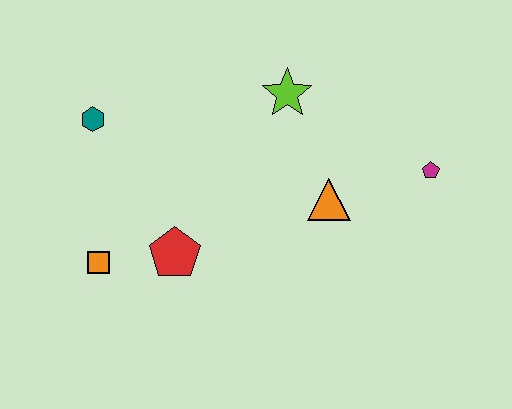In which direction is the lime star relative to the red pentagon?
The lime star is above the red pentagon.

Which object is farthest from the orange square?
The magenta pentagon is farthest from the orange square.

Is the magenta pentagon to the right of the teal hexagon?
Yes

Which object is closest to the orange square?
The red pentagon is closest to the orange square.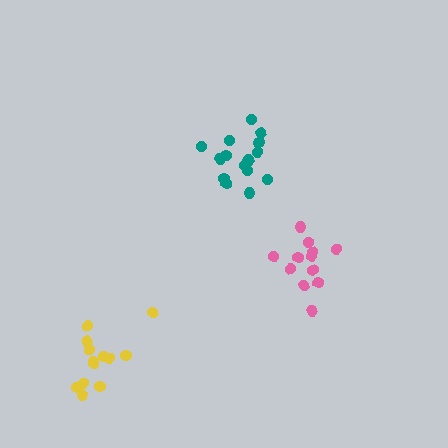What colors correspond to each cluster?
The clusters are colored: teal, pink, yellow.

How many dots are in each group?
Group 1: 16 dots, Group 2: 12 dots, Group 3: 13 dots (41 total).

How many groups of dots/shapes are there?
There are 3 groups.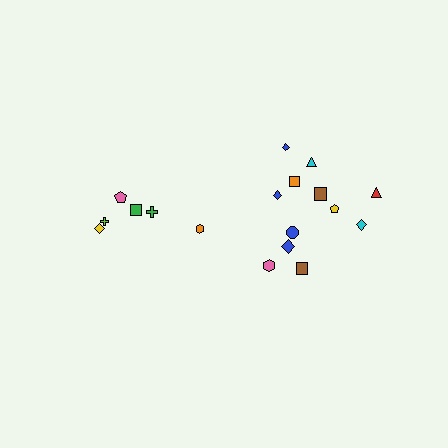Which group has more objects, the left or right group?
The right group.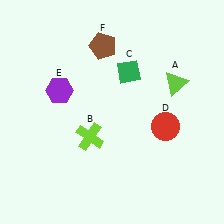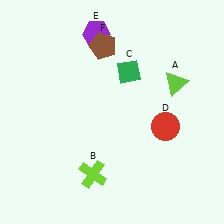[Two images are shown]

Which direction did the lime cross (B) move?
The lime cross (B) moved down.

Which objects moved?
The objects that moved are: the lime cross (B), the purple hexagon (E).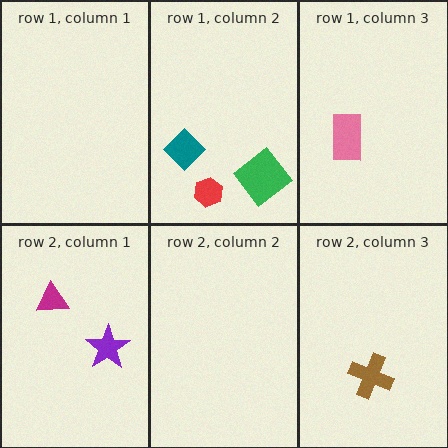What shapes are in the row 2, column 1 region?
The magenta triangle, the purple star.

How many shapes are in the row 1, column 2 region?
3.